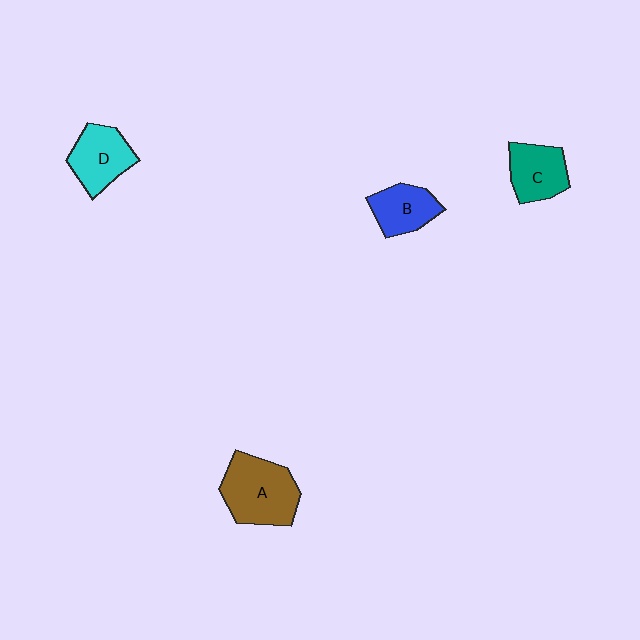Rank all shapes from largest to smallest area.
From largest to smallest: A (brown), D (cyan), C (teal), B (blue).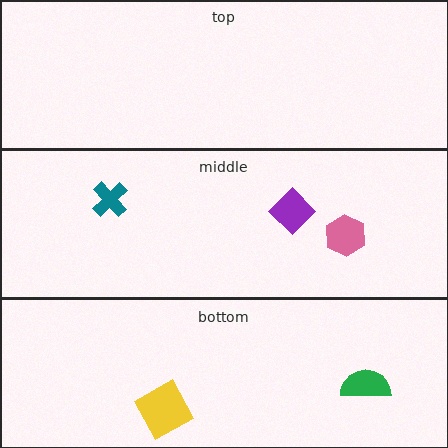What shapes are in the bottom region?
The yellow square, the green semicircle.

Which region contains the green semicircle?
The bottom region.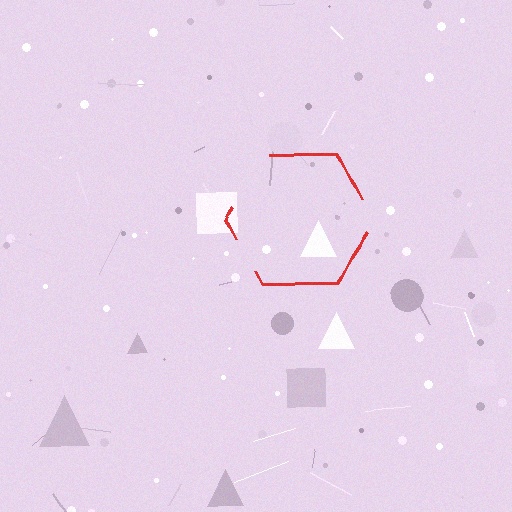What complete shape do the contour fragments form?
The contour fragments form a hexagon.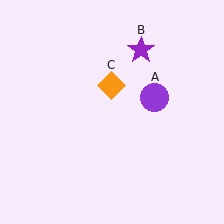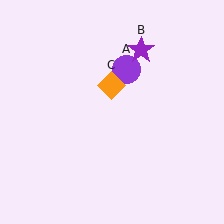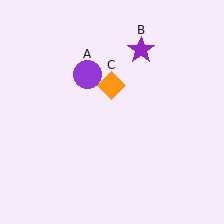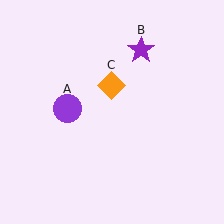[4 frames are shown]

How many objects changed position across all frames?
1 object changed position: purple circle (object A).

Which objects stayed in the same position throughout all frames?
Purple star (object B) and orange diamond (object C) remained stationary.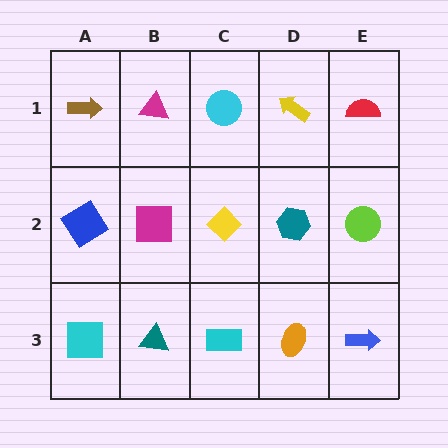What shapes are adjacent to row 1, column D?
A teal hexagon (row 2, column D), a cyan circle (row 1, column C), a red semicircle (row 1, column E).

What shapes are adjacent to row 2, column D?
A yellow arrow (row 1, column D), an orange ellipse (row 3, column D), a yellow diamond (row 2, column C), a lime circle (row 2, column E).